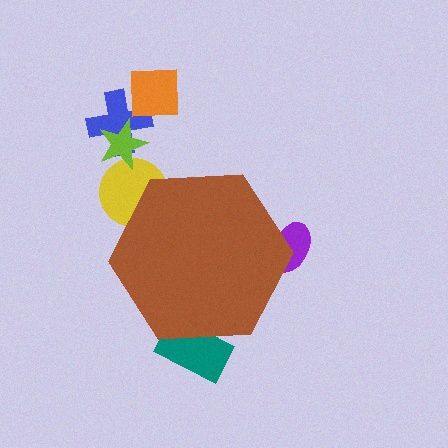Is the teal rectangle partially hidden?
Yes, the teal rectangle is partially hidden behind the brown hexagon.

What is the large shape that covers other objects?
A brown hexagon.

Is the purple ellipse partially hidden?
Yes, the purple ellipse is partially hidden behind the brown hexagon.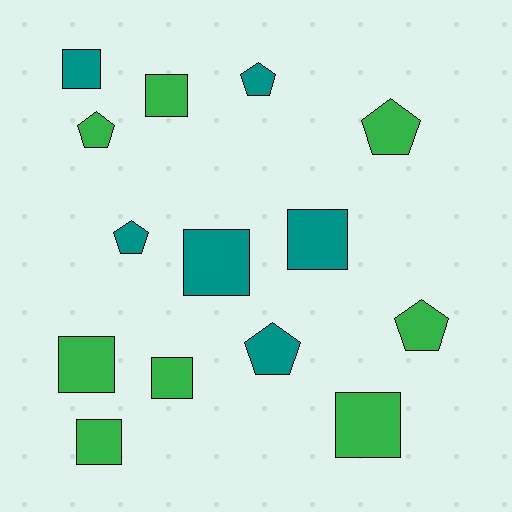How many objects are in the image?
There are 14 objects.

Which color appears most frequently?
Green, with 8 objects.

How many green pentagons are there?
There are 3 green pentagons.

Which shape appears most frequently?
Square, with 8 objects.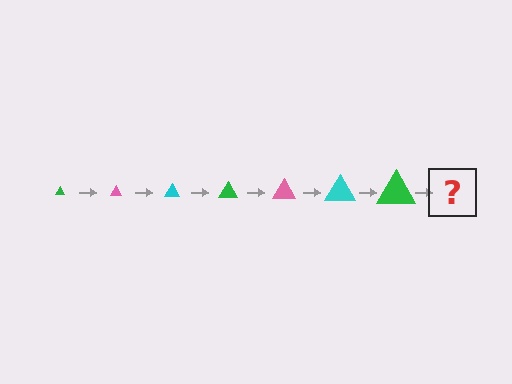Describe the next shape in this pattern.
It should be a pink triangle, larger than the previous one.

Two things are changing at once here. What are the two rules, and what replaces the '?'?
The two rules are that the triangle grows larger each step and the color cycles through green, pink, and cyan. The '?' should be a pink triangle, larger than the previous one.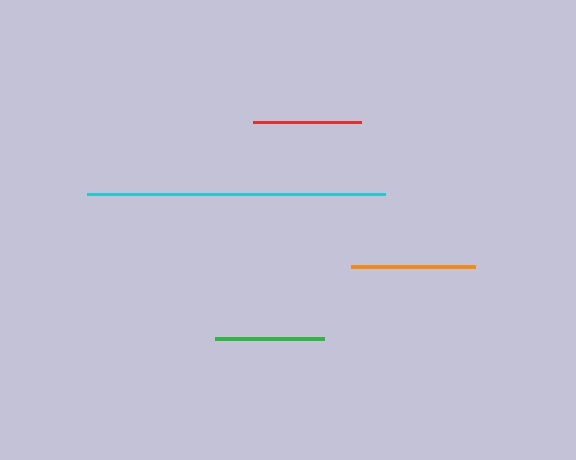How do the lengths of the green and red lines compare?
The green and red lines are approximately the same length.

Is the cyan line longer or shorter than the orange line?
The cyan line is longer than the orange line.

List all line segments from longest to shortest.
From longest to shortest: cyan, orange, green, red.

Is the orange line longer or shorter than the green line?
The orange line is longer than the green line.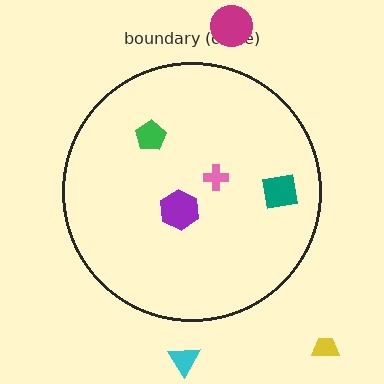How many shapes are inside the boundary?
4 inside, 3 outside.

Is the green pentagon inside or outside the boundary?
Inside.